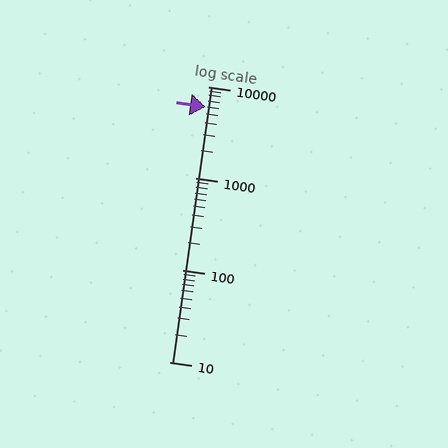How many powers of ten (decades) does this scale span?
The scale spans 3 decades, from 10 to 10000.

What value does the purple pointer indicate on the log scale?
The pointer indicates approximately 6000.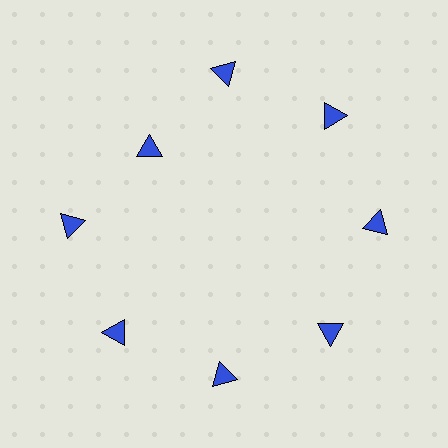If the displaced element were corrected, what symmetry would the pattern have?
It would have 8-fold rotational symmetry — the pattern would map onto itself every 45 degrees.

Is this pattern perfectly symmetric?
No. The 8 blue triangles are arranged in a ring, but one element near the 10 o'clock position is pulled inward toward the center, breaking the 8-fold rotational symmetry.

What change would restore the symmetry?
The symmetry would be restored by moving it outward, back onto the ring so that all 8 triangles sit at equal angles and equal distance from the center.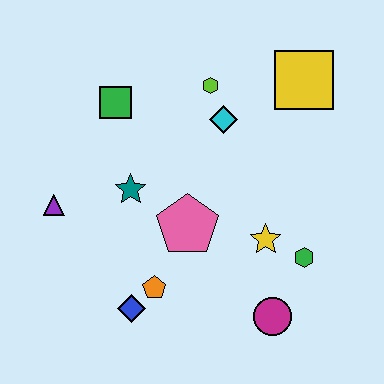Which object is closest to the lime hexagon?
The cyan diamond is closest to the lime hexagon.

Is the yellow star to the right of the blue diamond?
Yes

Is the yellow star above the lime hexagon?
No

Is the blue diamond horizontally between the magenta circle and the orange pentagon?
No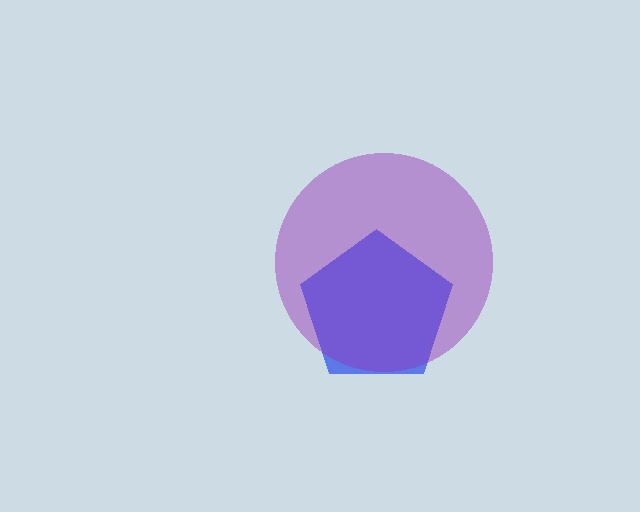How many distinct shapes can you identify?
There are 2 distinct shapes: a blue pentagon, a purple circle.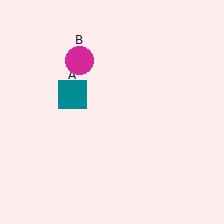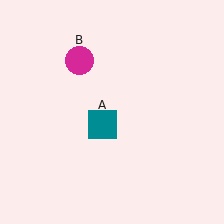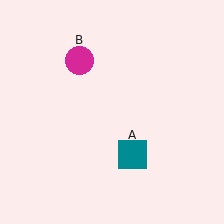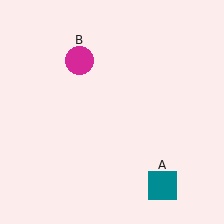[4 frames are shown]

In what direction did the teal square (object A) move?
The teal square (object A) moved down and to the right.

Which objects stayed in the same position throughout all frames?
Magenta circle (object B) remained stationary.